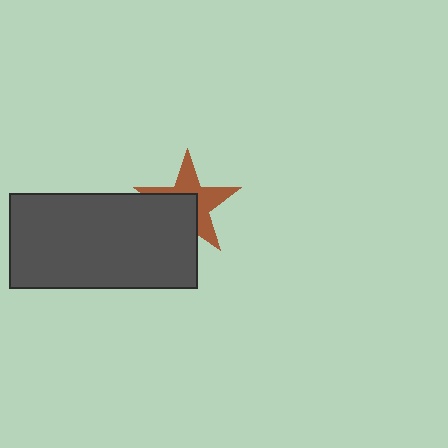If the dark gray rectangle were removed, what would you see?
You would see the complete brown star.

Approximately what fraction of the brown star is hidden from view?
Roughly 45% of the brown star is hidden behind the dark gray rectangle.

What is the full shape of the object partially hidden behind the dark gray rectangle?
The partially hidden object is a brown star.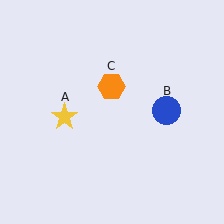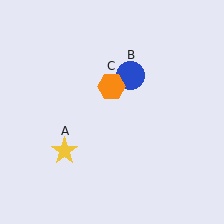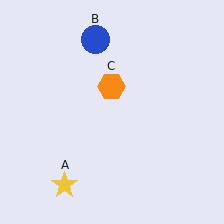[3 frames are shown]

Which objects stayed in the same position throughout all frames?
Orange hexagon (object C) remained stationary.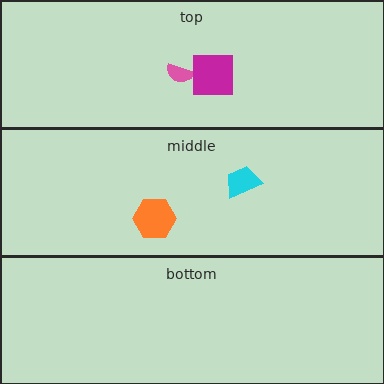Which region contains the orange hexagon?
The middle region.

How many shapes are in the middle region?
2.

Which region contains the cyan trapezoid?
The middle region.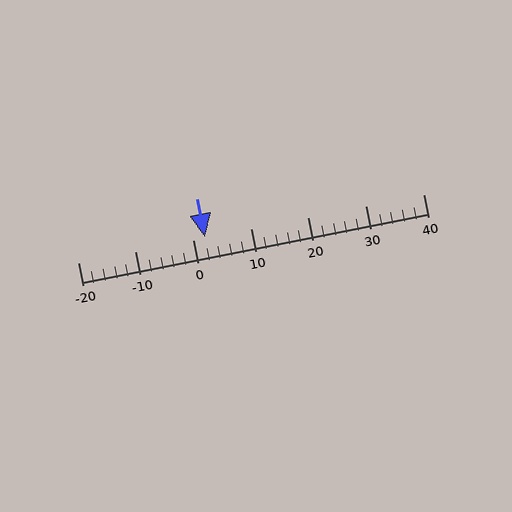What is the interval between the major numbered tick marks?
The major tick marks are spaced 10 units apart.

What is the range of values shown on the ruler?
The ruler shows values from -20 to 40.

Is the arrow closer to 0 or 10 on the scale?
The arrow is closer to 0.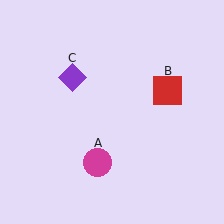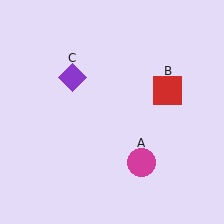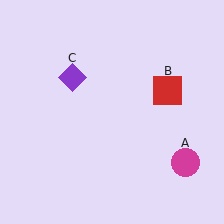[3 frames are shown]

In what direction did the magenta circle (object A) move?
The magenta circle (object A) moved right.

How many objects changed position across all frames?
1 object changed position: magenta circle (object A).